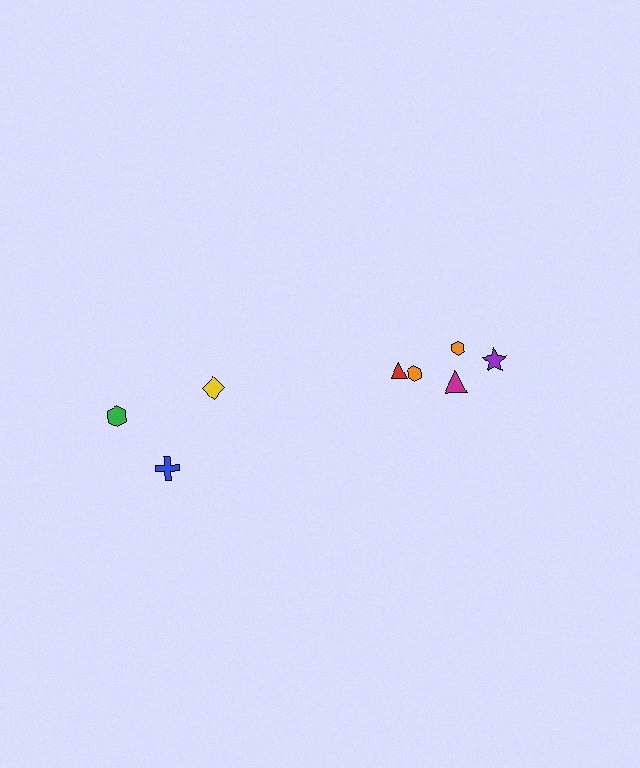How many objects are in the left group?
There are 3 objects.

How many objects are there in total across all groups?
There are 8 objects.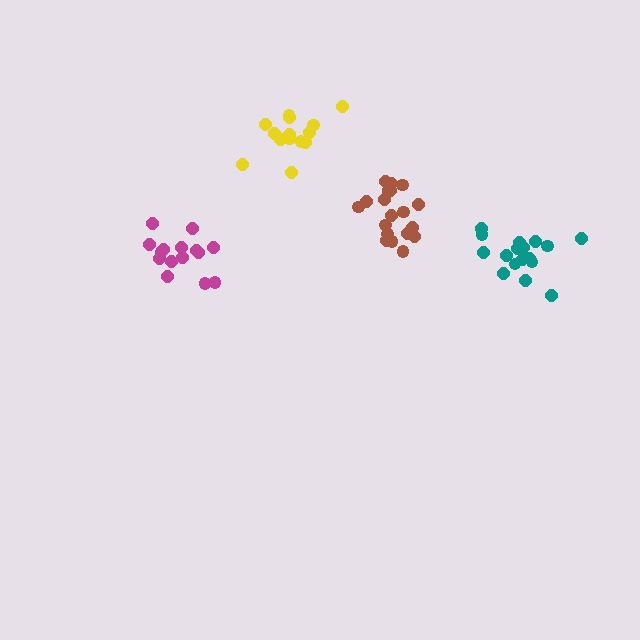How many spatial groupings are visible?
There are 4 spatial groupings.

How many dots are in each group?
Group 1: 19 dots, Group 2: 14 dots, Group 3: 17 dots, Group 4: 15 dots (65 total).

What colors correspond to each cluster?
The clusters are colored: brown, yellow, teal, magenta.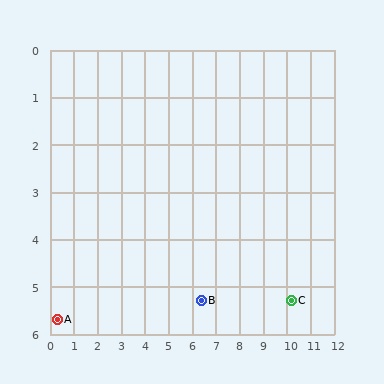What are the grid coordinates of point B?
Point B is at approximately (6.4, 5.3).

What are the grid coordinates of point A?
Point A is at approximately (0.3, 5.7).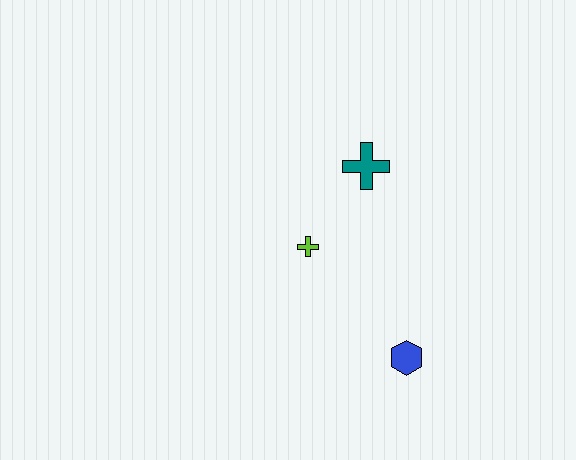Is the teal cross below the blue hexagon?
No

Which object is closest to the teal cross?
The lime cross is closest to the teal cross.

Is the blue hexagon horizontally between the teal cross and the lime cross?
No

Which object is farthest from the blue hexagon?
The teal cross is farthest from the blue hexagon.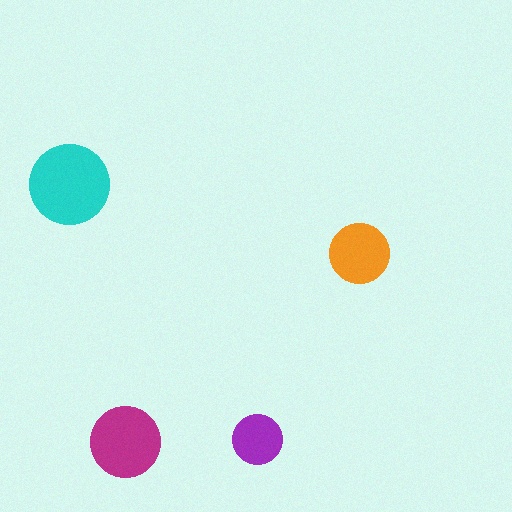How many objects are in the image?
There are 4 objects in the image.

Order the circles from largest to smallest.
the cyan one, the magenta one, the orange one, the purple one.